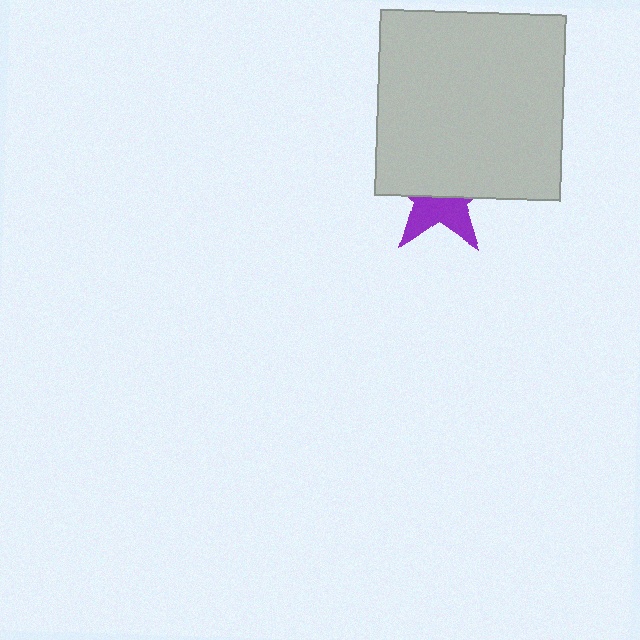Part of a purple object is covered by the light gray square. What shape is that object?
It is a star.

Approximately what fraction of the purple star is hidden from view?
Roughly 58% of the purple star is hidden behind the light gray square.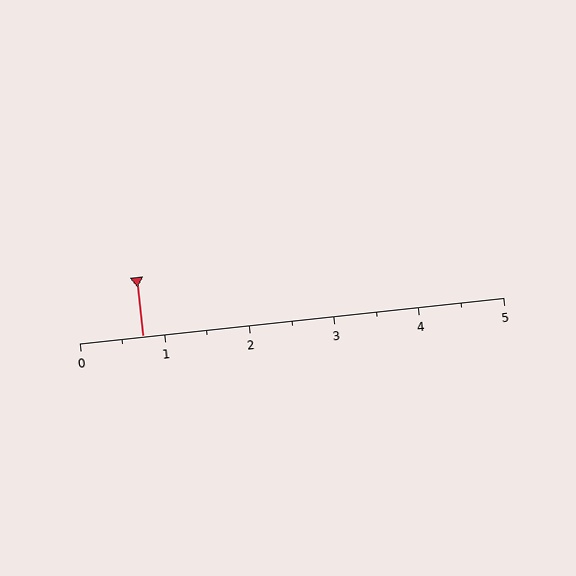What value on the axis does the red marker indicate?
The marker indicates approximately 0.8.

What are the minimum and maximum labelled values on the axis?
The axis runs from 0 to 5.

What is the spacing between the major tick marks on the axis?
The major ticks are spaced 1 apart.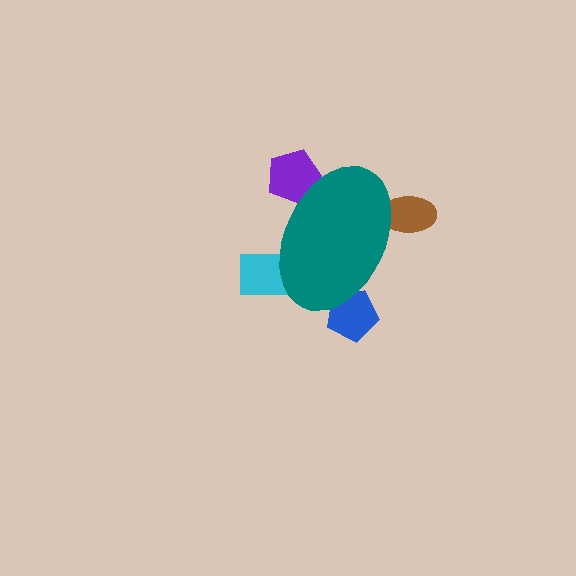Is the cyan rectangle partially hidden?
Yes, the cyan rectangle is partially hidden behind the teal ellipse.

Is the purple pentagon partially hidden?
Yes, the purple pentagon is partially hidden behind the teal ellipse.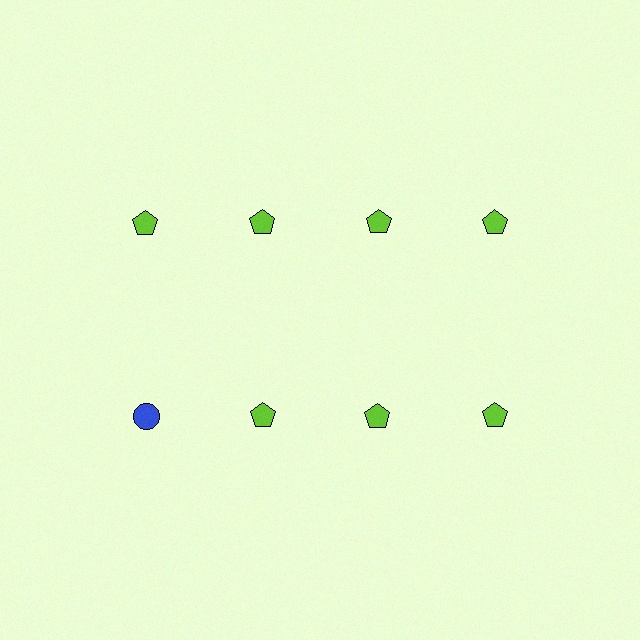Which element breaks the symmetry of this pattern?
The blue circle in the second row, leftmost column breaks the symmetry. All other shapes are lime pentagons.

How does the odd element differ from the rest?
It differs in both color (blue instead of lime) and shape (circle instead of pentagon).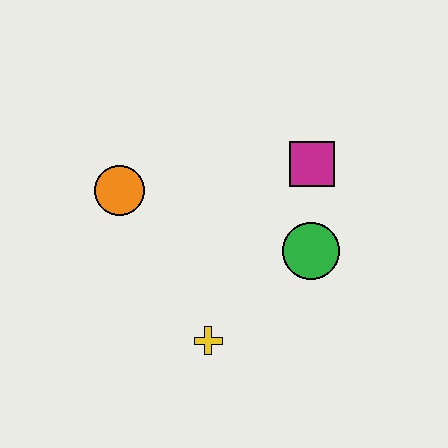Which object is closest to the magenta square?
The green circle is closest to the magenta square.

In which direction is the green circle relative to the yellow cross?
The green circle is to the right of the yellow cross.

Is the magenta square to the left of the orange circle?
No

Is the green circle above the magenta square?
No